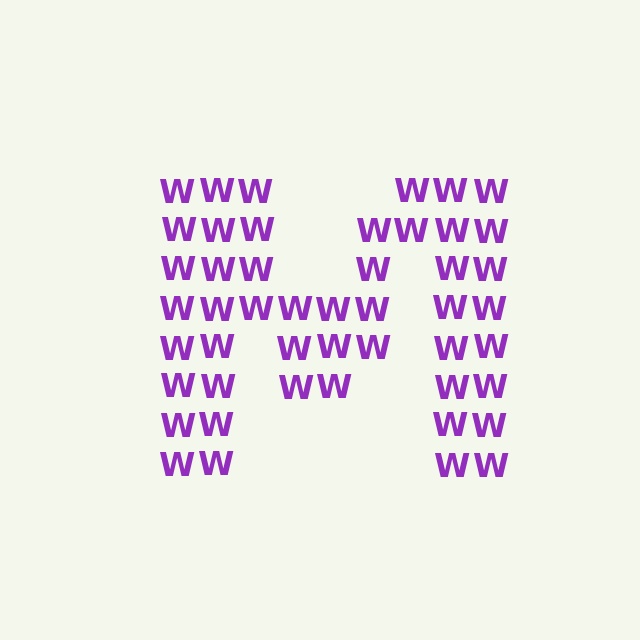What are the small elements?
The small elements are letter W's.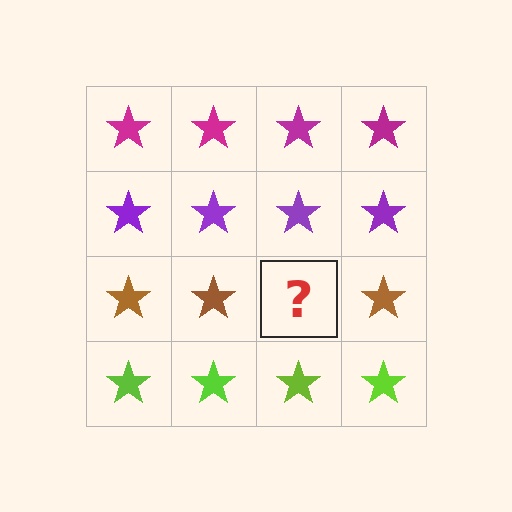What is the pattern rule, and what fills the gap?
The rule is that each row has a consistent color. The gap should be filled with a brown star.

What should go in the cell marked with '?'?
The missing cell should contain a brown star.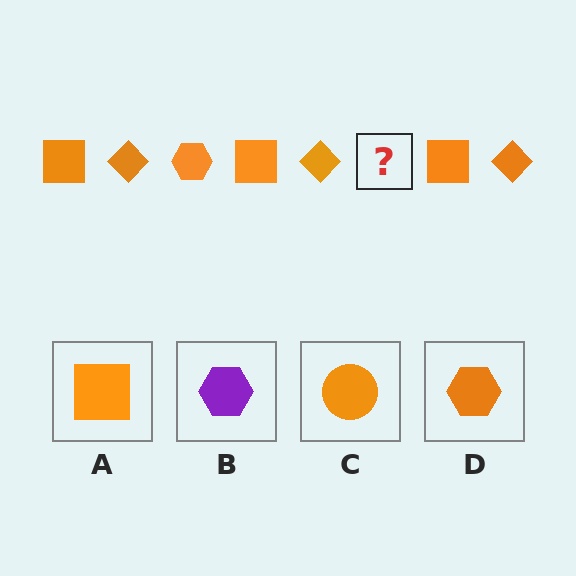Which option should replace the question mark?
Option D.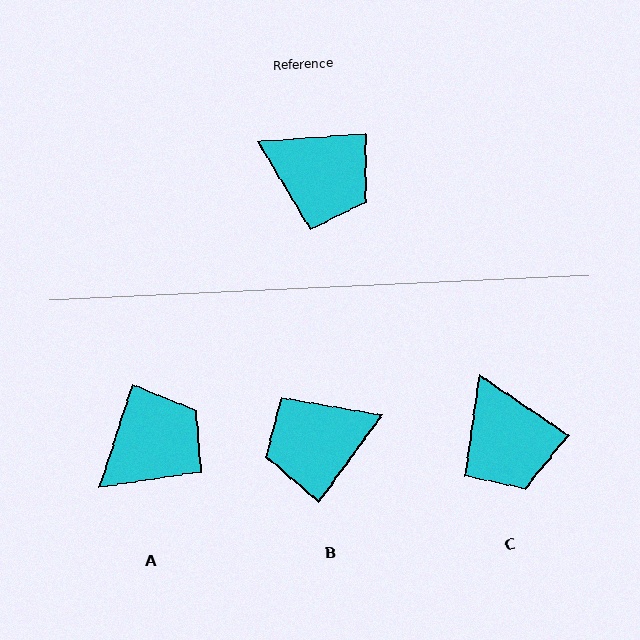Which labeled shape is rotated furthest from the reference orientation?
B, about 130 degrees away.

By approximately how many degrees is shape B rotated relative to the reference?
Approximately 130 degrees clockwise.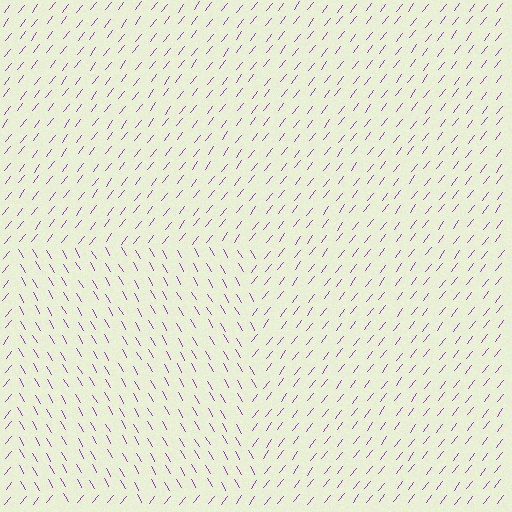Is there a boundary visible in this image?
Yes, there is a texture boundary formed by a change in line orientation.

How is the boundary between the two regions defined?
The boundary is defined purely by a change in line orientation (approximately 68 degrees difference). All lines are the same color and thickness.